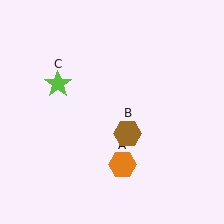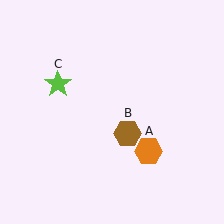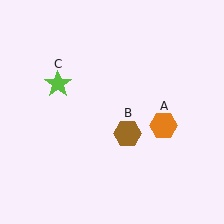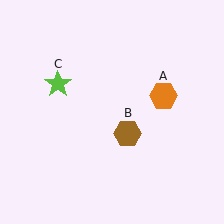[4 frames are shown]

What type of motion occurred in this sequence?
The orange hexagon (object A) rotated counterclockwise around the center of the scene.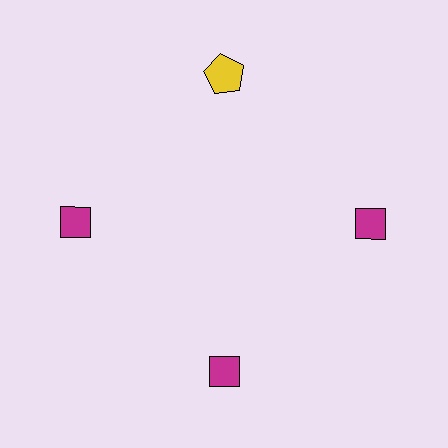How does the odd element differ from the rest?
It differs in both color (yellow instead of magenta) and shape (pentagon instead of diamond).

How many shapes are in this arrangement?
There are 4 shapes arranged in a ring pattern.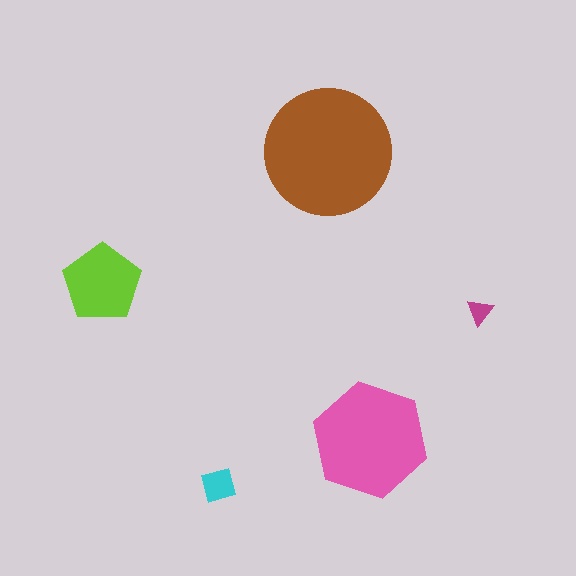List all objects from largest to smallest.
The brown circle, the pink hexagon, the lime pentagon, the cyan diamond, the magenta triangle.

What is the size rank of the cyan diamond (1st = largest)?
4th.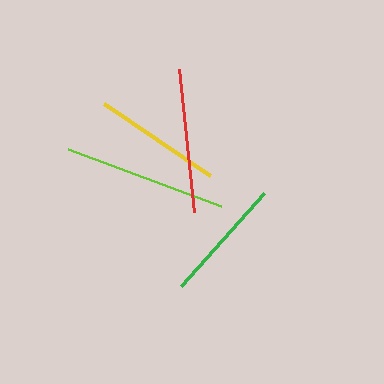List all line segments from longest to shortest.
From longest to shortest: lime, red, yellow, green.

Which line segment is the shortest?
The green line is the shortest at approximately 125 pixels.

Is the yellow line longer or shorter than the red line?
The red line is longer than the yellow line.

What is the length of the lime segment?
The lime segment is approximately 164 pixels long.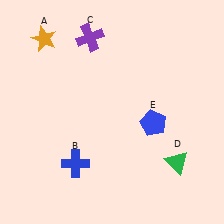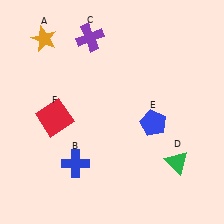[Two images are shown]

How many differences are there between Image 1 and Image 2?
There is 1 difference between the two images.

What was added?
A red square (F) was added in Image 2.